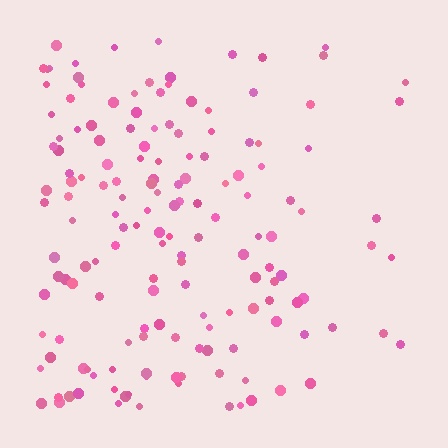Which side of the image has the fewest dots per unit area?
The right.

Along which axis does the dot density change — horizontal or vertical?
Horizontal.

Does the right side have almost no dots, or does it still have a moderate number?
Still a moderate number, just noticeably fewer than the left.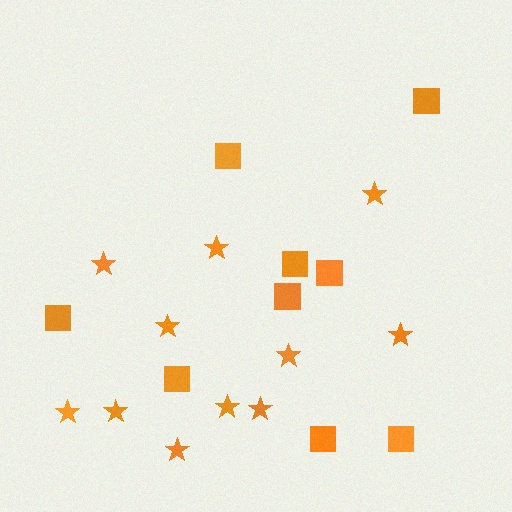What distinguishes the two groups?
There are 2 groups: one group of stars (11) and one group of squares (9).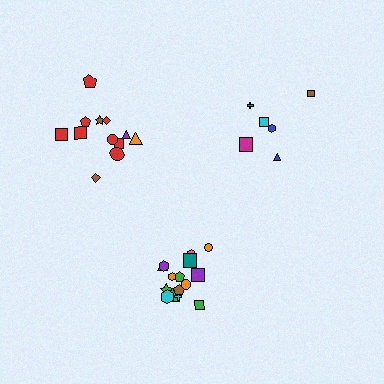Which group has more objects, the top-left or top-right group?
The top-left group.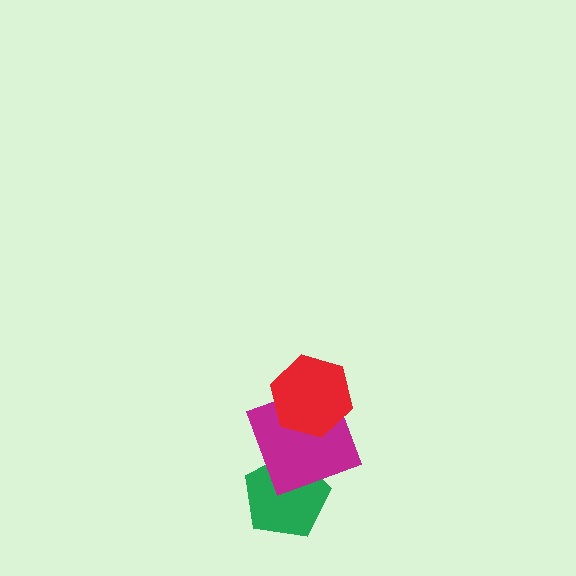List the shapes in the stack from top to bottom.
From top to bottom: the red hexagon, the magenta square, the green pentagon.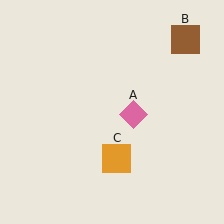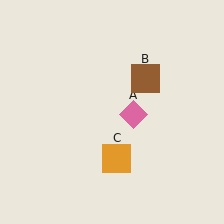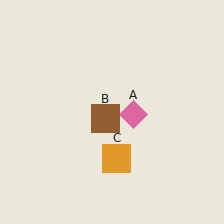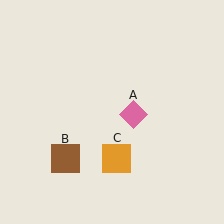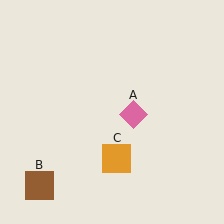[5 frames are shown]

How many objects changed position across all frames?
1 object changed position: brown square (object B).